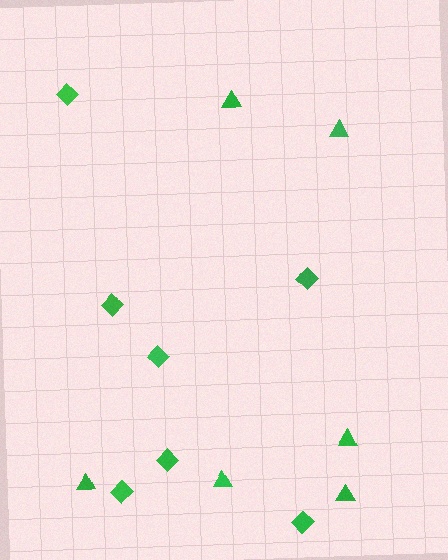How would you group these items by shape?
There are 2 groups: one group of triangles (6) and one group of diamonds (7).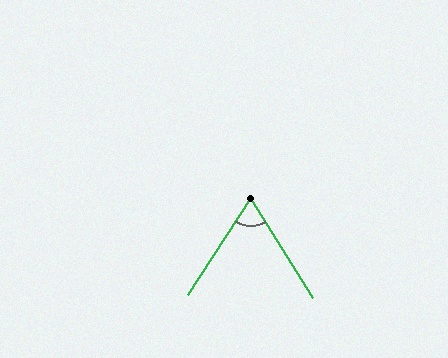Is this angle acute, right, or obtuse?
It is acute.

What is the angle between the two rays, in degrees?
Approximately 65 degrees.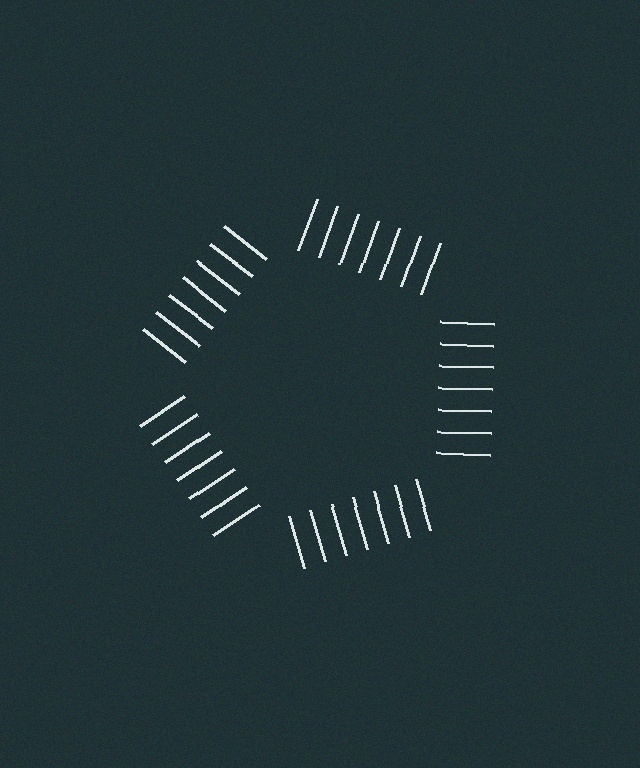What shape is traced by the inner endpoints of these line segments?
An illusory pentagon — the line segments terminate on its edges but no continuous stroke is drawn.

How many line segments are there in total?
35 — 7 along each of the 5 edges.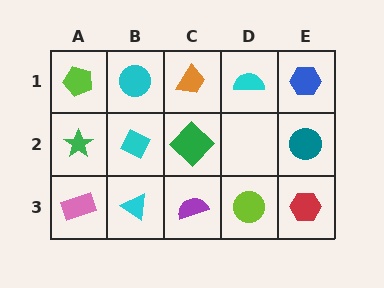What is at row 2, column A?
A green star.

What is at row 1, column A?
A lime pentagon.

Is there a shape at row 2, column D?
No, that cell is empty.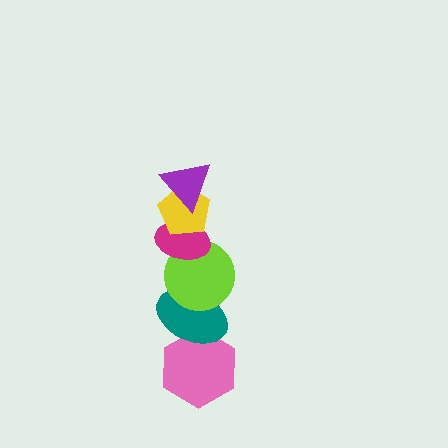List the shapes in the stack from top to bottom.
From top to bottom: the purple triangle, the yellow pentagon, the magenta ellipse, the lime circle, the teal ellipse, the pink hexagon.